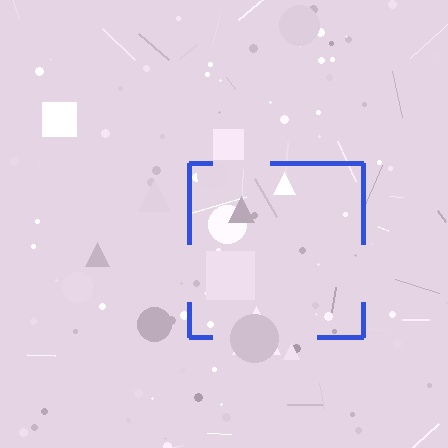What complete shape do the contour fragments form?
The contour fragments form a square.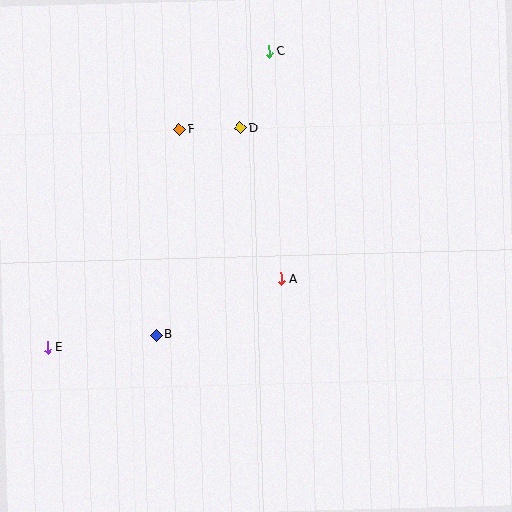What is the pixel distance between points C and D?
The distance between C and D is 82 pixels.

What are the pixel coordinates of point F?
Point F is at (179, 129).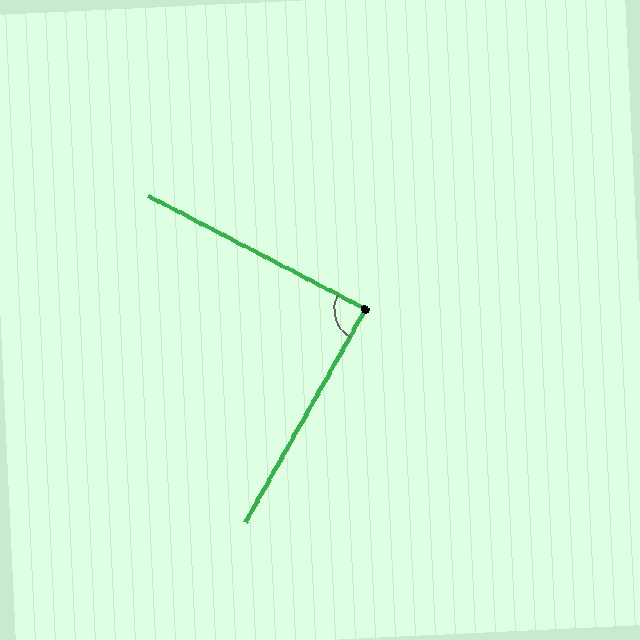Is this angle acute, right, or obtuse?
It is approximately a right angle.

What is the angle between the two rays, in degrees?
Approximately 88 degrees.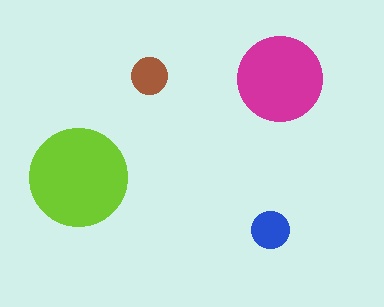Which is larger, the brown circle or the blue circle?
The blue one.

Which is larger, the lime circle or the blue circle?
The lime one.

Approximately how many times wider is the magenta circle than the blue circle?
About 2 times wider.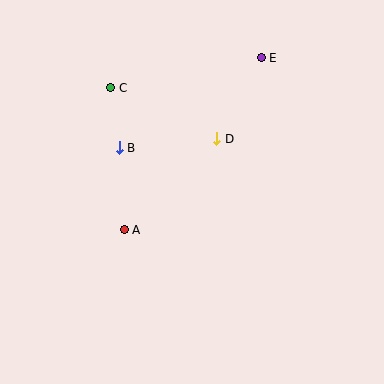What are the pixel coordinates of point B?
Point B is at (119, 148).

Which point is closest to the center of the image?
Point D at (217, 139) is closest to the center.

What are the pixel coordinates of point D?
Point D is at (217, 139).